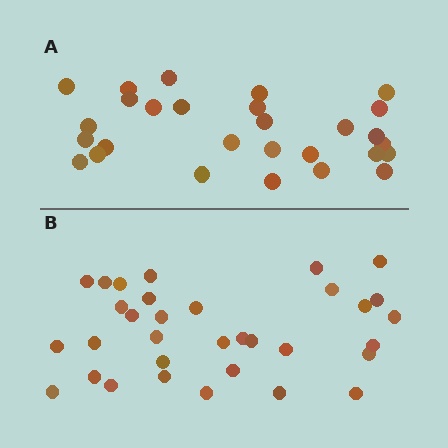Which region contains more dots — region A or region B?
Region B (the bottom region) has more dots.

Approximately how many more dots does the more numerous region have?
Region B has about 5 more dots than region A.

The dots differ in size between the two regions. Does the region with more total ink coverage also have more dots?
No. Region A has more total ink coverage because its dots are larger, but region B actually contains more individual dots. Total area can be misleading — the number of items is what matters here.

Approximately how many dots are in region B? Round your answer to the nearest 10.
About 30 dots. (The exact count is 33, which rounds to 30.)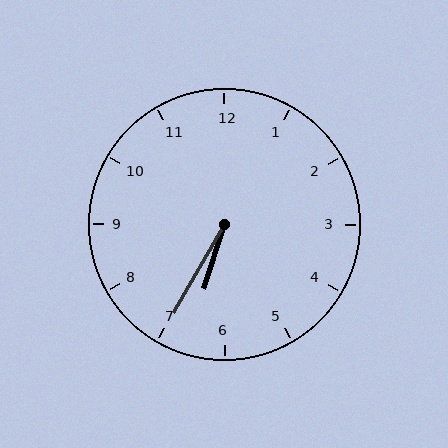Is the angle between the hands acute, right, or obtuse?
It is acute.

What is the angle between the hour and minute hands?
Approximately 12 degrees.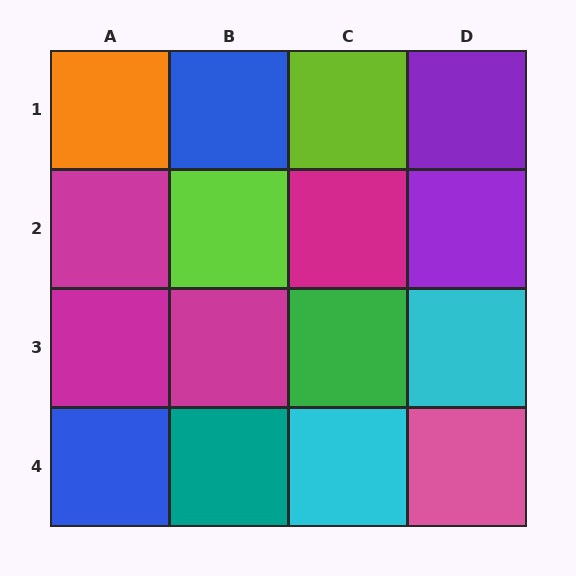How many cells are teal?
1 cell is teal.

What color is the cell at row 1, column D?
Purple.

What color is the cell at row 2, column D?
Purple.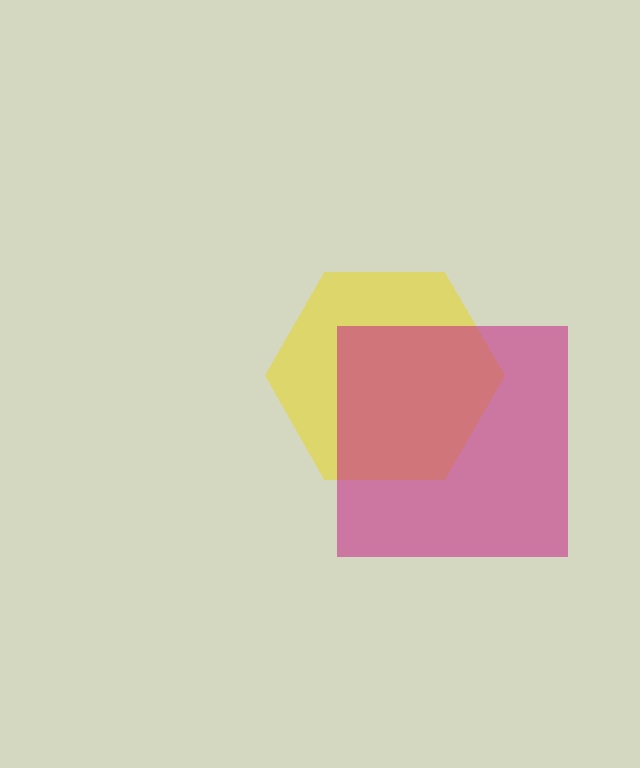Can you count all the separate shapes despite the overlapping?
Yes, there are 2 separate shapes.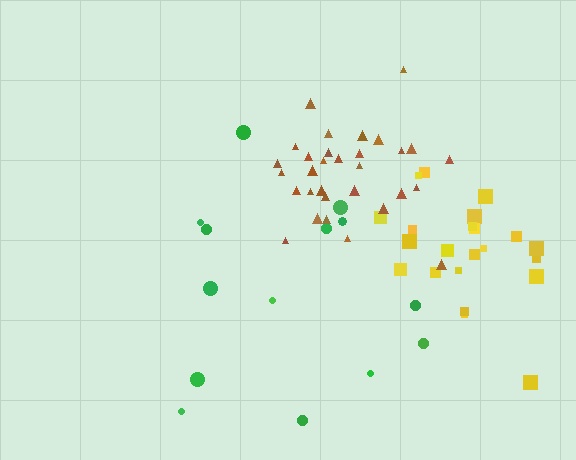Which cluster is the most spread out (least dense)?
Green.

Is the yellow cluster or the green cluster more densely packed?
Yellow.